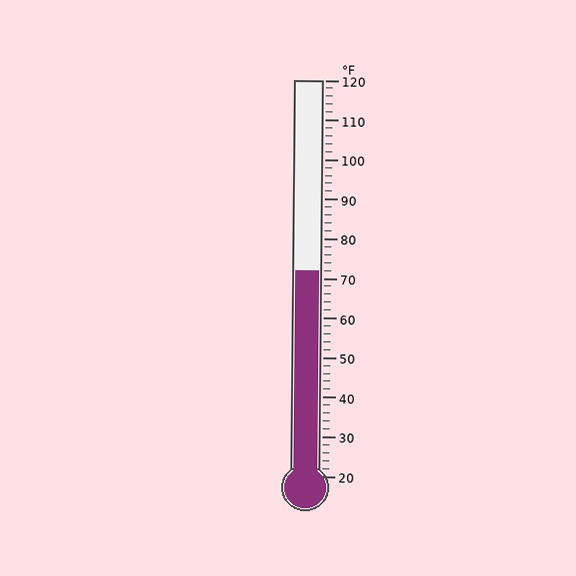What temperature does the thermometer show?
The thermometer shows approximately 72°F.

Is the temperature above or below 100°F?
The temperature is below 100°F.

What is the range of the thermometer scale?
The thermometer scale ranges from 20°F to 120°F.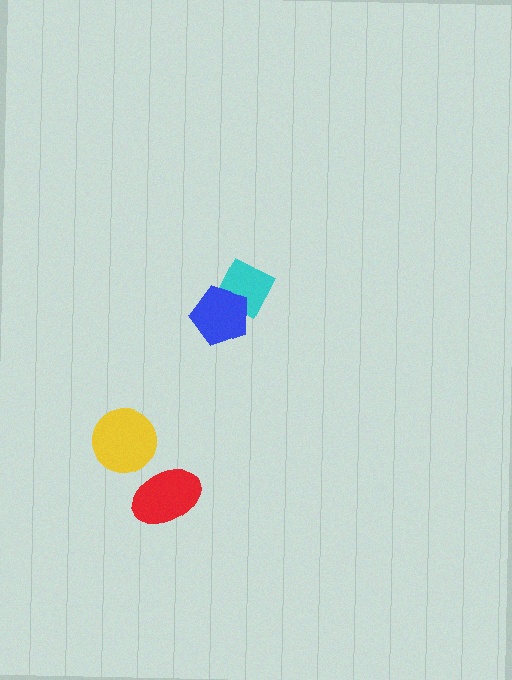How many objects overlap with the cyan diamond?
1 object overlaps with the cyan diamond.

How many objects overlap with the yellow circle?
0 objects overlap with the yellow circle.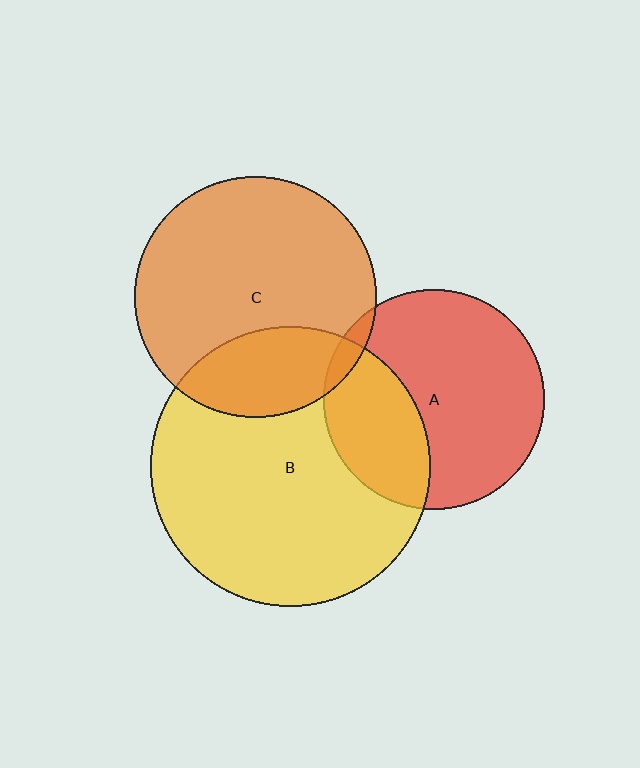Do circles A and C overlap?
Yes.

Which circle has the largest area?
Circle B (yellow).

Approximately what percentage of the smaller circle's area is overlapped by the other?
Approximately 5%.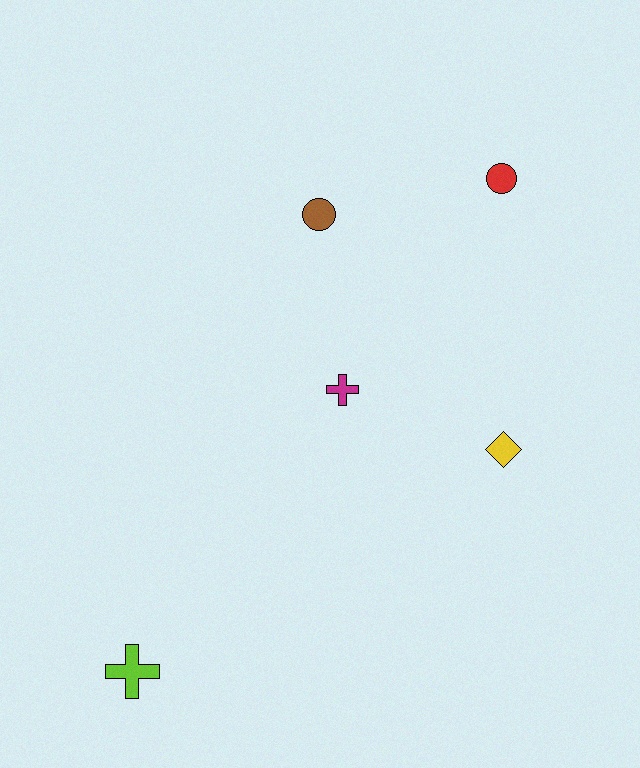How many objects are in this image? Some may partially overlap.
There are 5 objects.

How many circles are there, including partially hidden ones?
There are 2 circles.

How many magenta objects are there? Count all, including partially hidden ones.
There is 1 magenta object.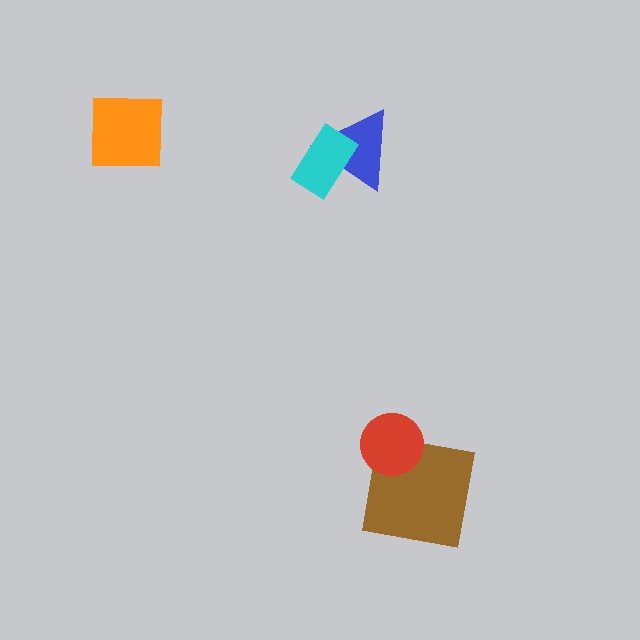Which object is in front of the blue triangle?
The cyan rectangle is in front of the blue triangle.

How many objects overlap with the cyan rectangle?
1 object overlaps with the cyan rectangle.